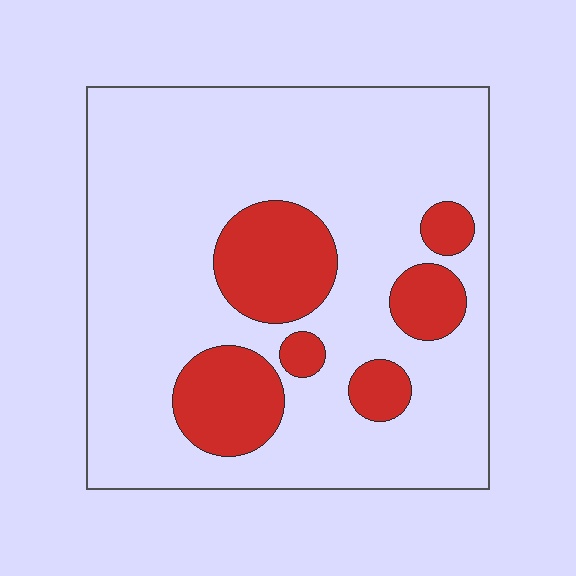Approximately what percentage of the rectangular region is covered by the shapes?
Approximately 20%.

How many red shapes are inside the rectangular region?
6.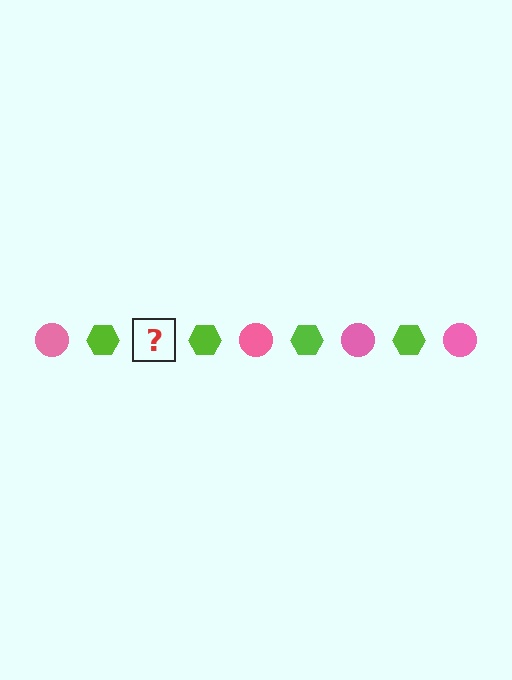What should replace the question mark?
The question mark should be replaced with a pink circle.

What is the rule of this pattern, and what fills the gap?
The rule is that the pattern alternates between pink circle and lime hexagon. The gap should be filled with a pink circle.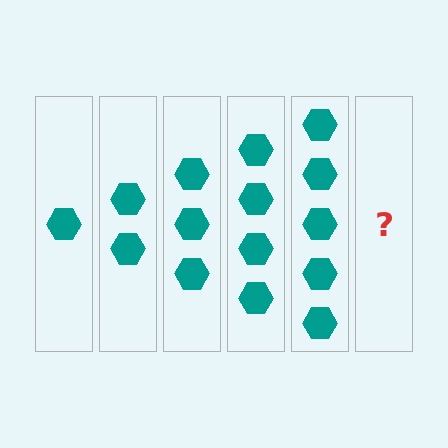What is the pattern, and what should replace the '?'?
The pattern is that each step adds one more hexagon. The '?' should be 6 hexagons.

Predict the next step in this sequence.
The next step is 6 hexagons.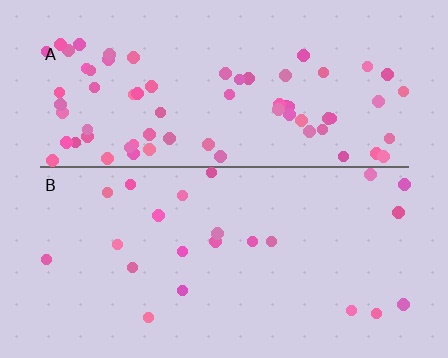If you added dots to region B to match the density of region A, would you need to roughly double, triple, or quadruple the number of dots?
Approximately triple.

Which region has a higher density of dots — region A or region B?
A (the top).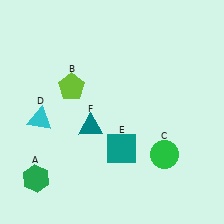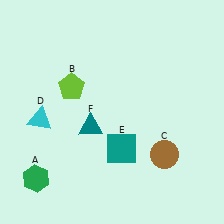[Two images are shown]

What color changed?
The circle (C) changed from green in Image 1 to brown in Image 2.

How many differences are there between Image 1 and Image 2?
There is 1 difference between the two images.